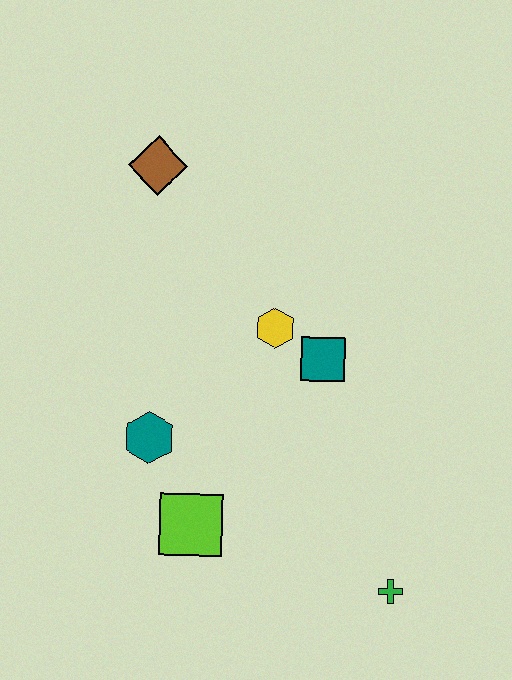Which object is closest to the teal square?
The yellow hexagon is closest to the teal square.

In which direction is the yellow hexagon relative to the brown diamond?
The yellow hexagon is below the brown diamond.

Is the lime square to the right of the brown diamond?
Yes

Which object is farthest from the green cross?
The brown diamond is farthest from the green cross.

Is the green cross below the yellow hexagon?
Yes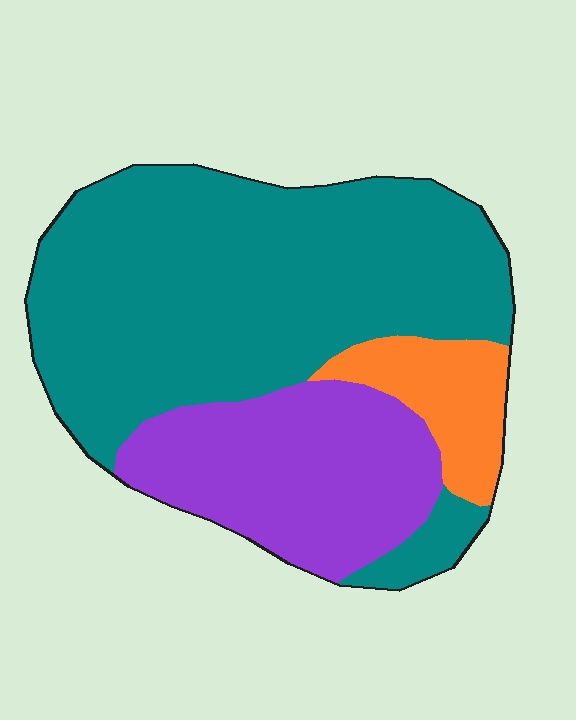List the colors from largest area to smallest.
From largest to smallest: teal, purple, orange.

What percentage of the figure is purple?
Purple covers roughly 25% of the figure.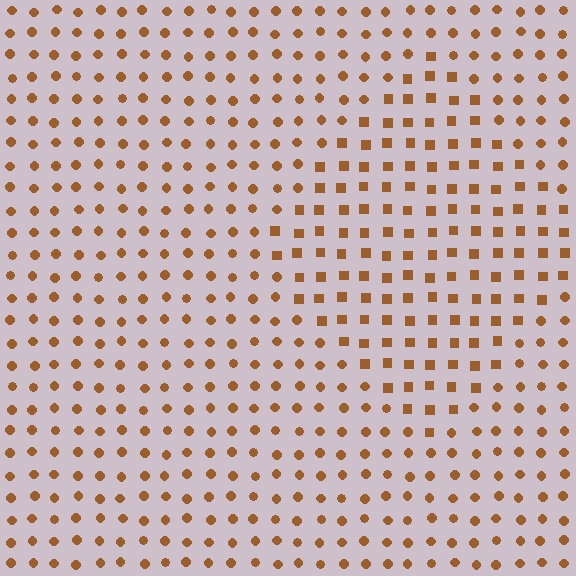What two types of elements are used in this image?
The image uses squares inside the diamond region and circles outside it.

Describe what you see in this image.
The image is filled with small brown elements arranged in a uniform grid. A diamond-shaped region contains squares, while the surrounding area contains circles. The boundary is defined purely by the change in element shape.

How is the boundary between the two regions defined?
The boundary is defined by a change in element shape: squares inside vs. circles outside. All elements share the same color and spacing.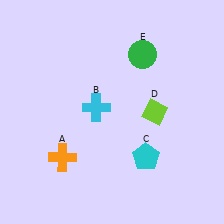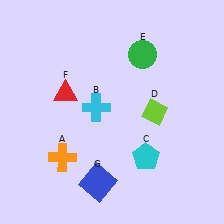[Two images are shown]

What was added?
A red triangle (F), a blue square (G) were added in Image 2.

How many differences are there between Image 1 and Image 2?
There are 2 differences between the two images.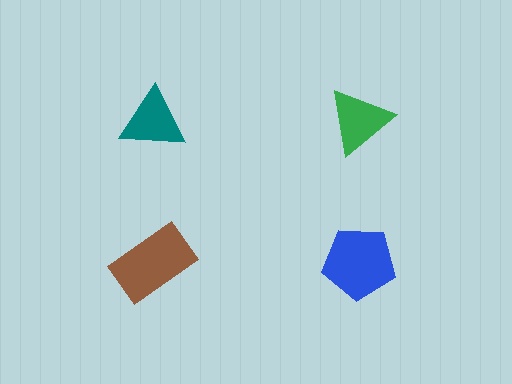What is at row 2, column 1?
A brown rectangle.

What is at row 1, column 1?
A teal triangle.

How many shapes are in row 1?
2 shapes.